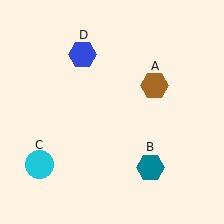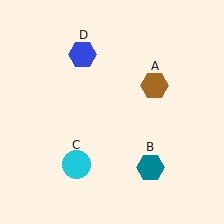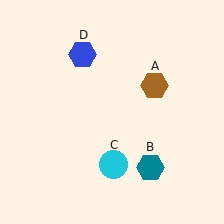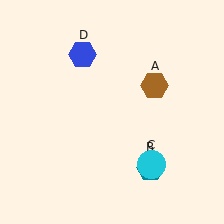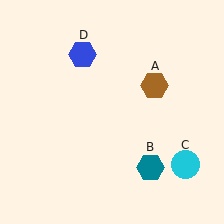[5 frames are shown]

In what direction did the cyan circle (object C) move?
The cyan circle (object C) moved right.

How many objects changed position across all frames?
1 object changed position: cyan circle (object C).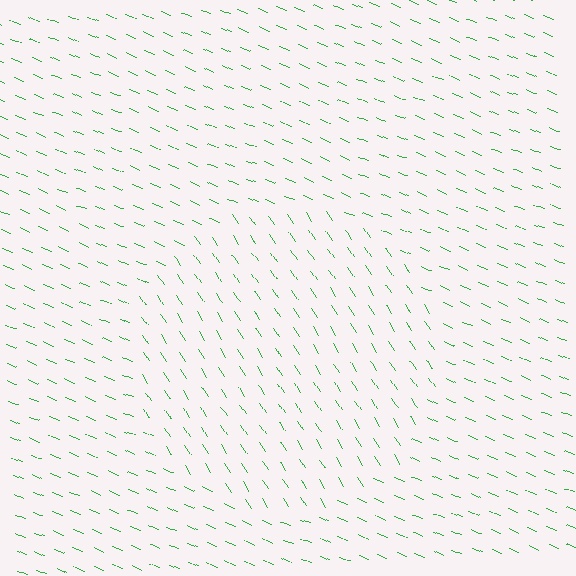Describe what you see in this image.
The image is filled with small green line segments. A circle region in the image has lines oriented differently from the surrounding lines, creating a visible texture boundary.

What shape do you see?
I see a circle.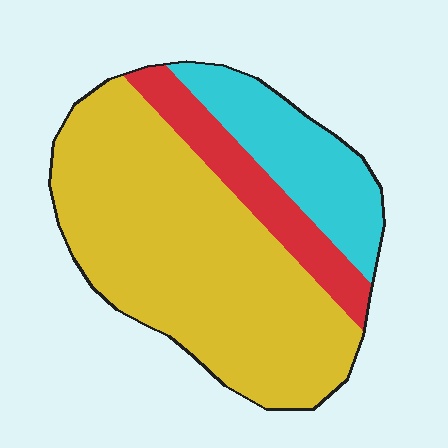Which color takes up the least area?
Red, at roughly 15%.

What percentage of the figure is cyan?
Cyan takes up about one fifth (1/5) of the figure.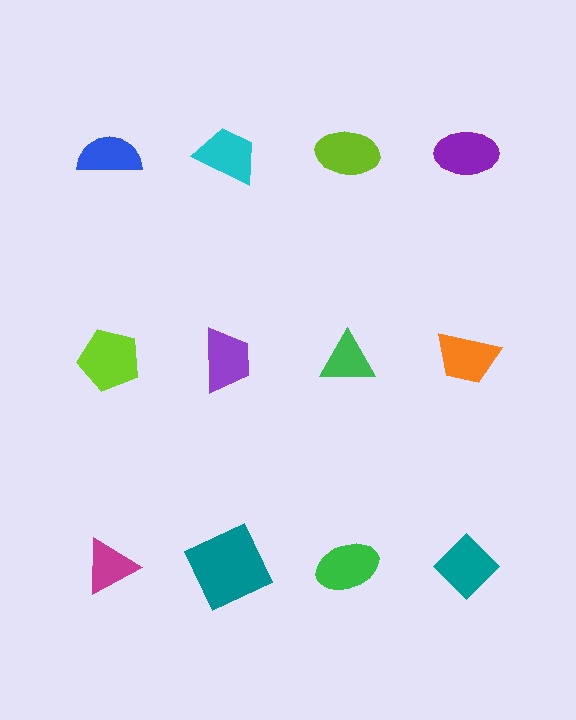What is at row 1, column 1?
A blue semicircle.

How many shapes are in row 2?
4 shapes.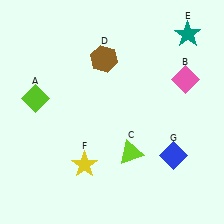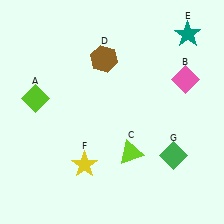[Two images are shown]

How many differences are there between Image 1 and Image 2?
There is 1 difference between the two images.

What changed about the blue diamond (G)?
In Image 1, G is blue. In Image 2, it changed to green.